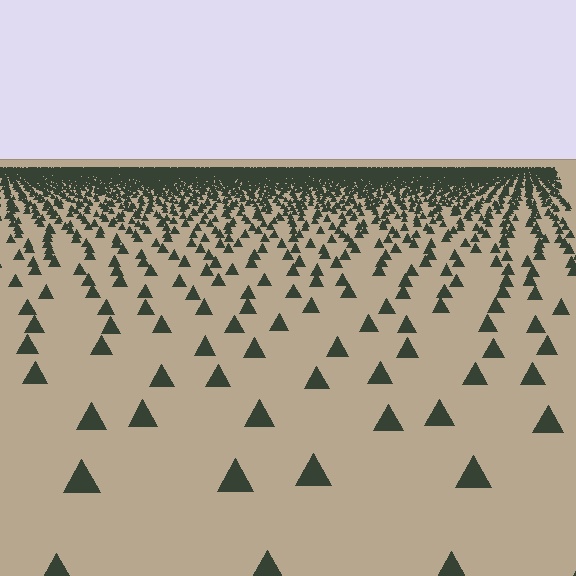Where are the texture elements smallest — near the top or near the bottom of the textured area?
Near the top.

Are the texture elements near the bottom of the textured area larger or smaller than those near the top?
Larger. Near the bottom, elements are closer to the viewer and appear at a bigger on-screen size.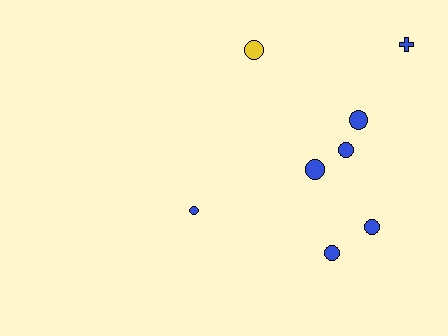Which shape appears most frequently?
Circle, with 7 objects.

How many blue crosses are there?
There is 1 blue cross.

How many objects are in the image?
There are 8 objects.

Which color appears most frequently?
Blue, with 7 objects.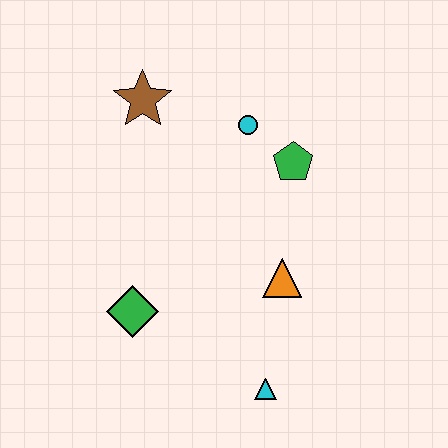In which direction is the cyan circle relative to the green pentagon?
The cyan circle is to the left of the green pentagon.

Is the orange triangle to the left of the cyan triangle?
No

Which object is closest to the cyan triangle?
The orange triangle is closest to the cyan triangle.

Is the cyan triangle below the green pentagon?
Yes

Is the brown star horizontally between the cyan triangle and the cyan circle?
No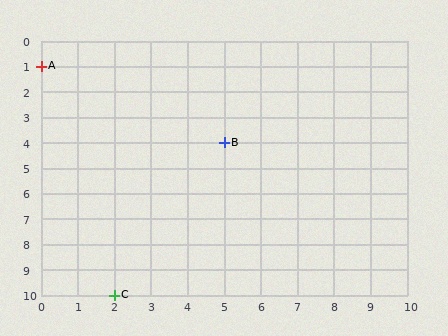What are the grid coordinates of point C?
Point C is at grid coordinates (2, 10).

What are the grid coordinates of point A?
Point A is at grid coordinates (0, 1).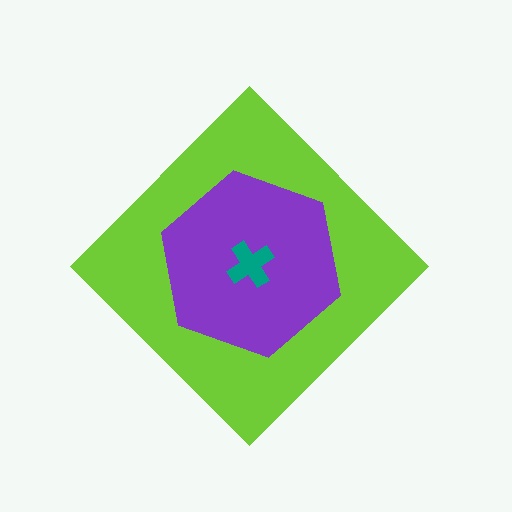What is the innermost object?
The teal cross.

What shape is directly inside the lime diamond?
The purple hexagon.